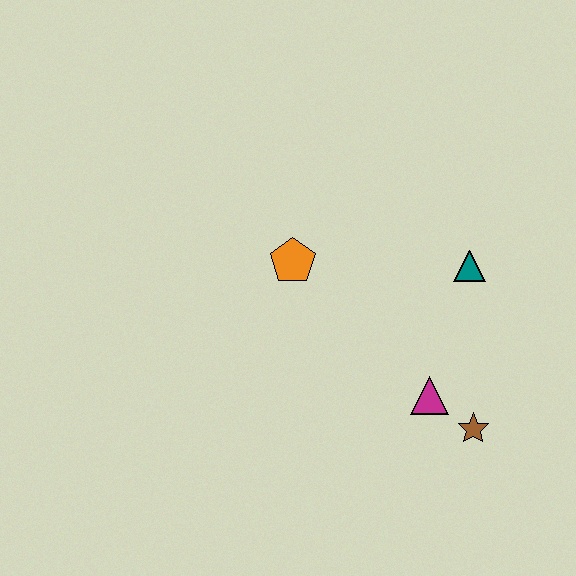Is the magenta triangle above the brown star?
Yes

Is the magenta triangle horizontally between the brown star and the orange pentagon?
Yes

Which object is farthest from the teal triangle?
The orange pentagon is farthest from the teal triangle.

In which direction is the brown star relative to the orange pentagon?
The brown star is to the right of the orange pentagon.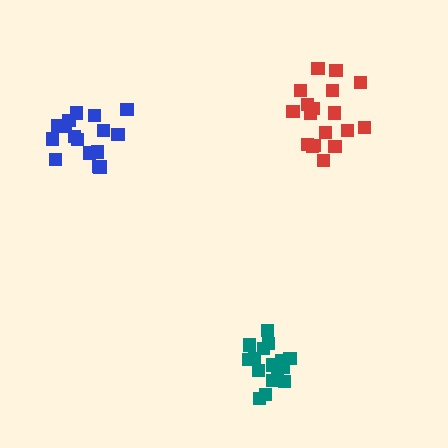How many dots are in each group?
Group 1: 19 dots, Group 2: 16 dots, Group 3: 16 dots (51 total).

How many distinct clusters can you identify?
There are 3 distinct clusters.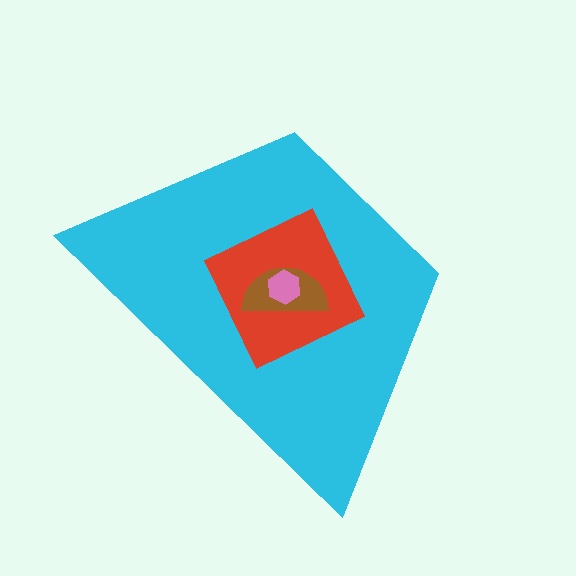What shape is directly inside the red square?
The brown semicircle.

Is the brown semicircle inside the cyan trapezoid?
Yes.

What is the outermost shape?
The cyan trapezoid.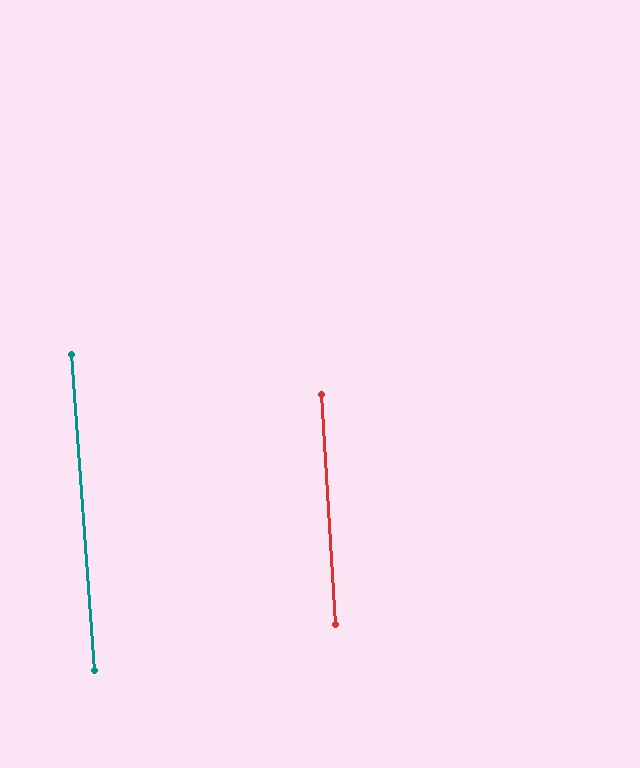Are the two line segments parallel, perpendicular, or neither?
Parallel — their directions differ by only 0.6°.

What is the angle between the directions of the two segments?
Approximately 1 degree.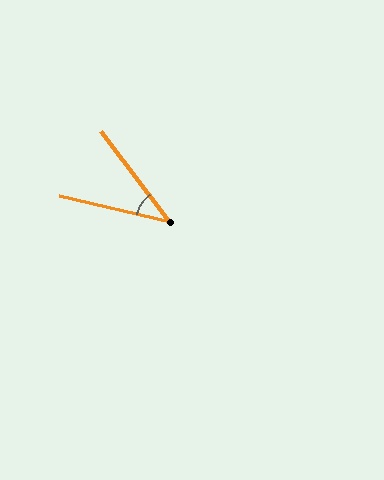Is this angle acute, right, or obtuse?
It is acute.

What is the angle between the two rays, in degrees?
Approximately 40 degrees.